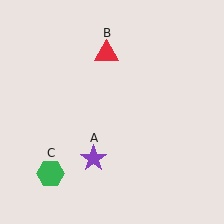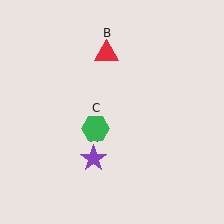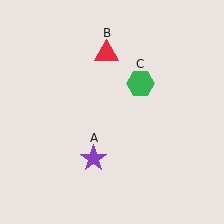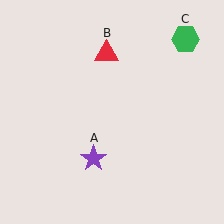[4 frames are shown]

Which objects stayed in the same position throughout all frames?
Purple star (object A) and red triangle (object B) remained stationary.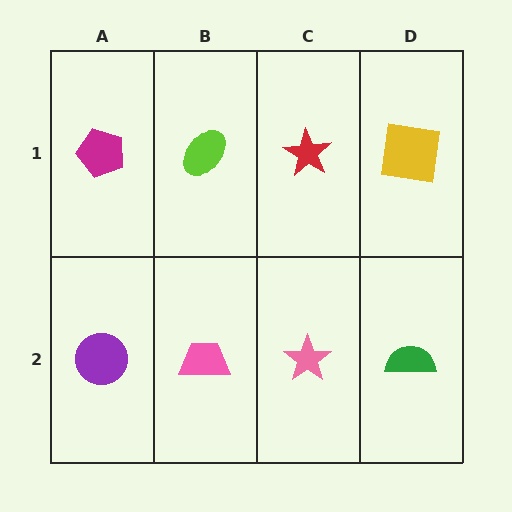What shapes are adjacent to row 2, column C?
A red star (row 1, column C), a pink trapezoid (row 2, column B), a green semicircle (row 2, column D).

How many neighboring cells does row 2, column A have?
2.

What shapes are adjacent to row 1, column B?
A pink trapezoid (row 2, column B), a magenta pentagon (row 1, column A), a red star (row 1, column C).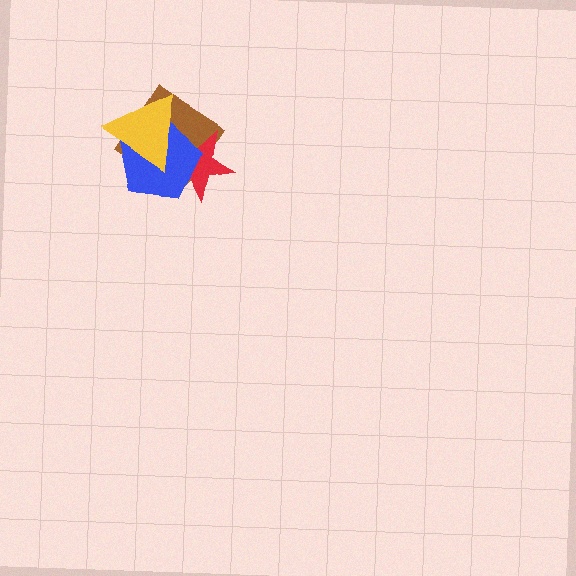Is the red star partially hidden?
Yes, it is partially covered by another shape.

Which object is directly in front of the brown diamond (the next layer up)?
The red star is directly in front of the brown diamond.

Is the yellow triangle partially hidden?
No, no other shape covers it.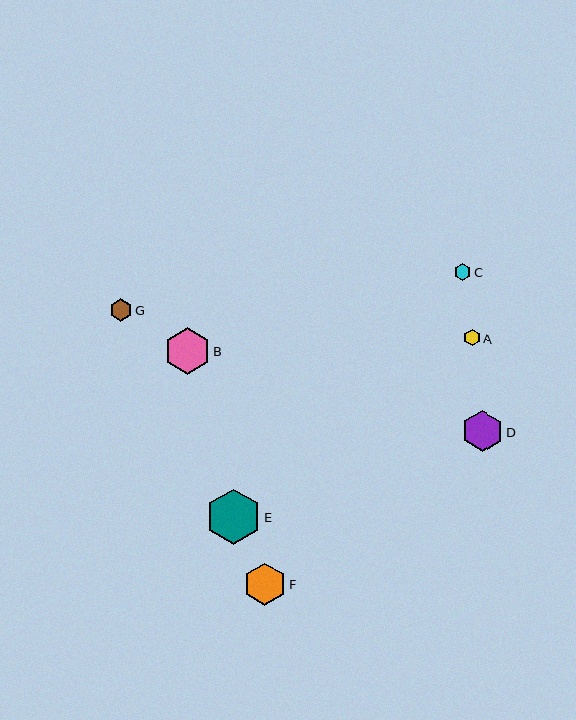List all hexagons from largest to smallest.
From largest to smallest: E, B, F, D, G, C, A.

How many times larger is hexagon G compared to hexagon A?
Hexagon G is approximately 1.4 times the size of hexagon A.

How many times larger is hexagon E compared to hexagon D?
Hexagon E is approximately 1.3 times the size of hexagon D.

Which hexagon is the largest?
Hexagon E is the largest with a size of approximately 55 pixels.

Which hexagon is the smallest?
Hexagon A is the smallest with a size of approximately 16 pixels.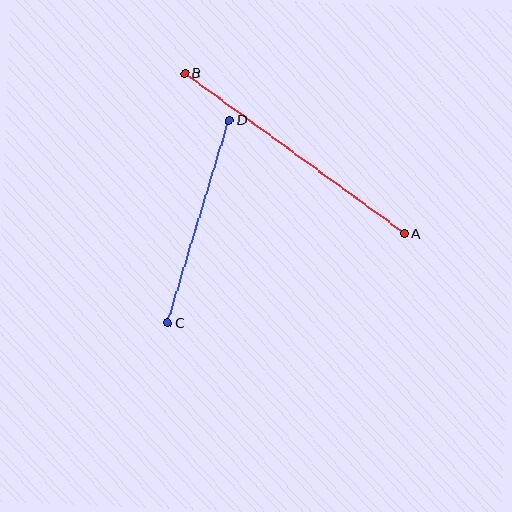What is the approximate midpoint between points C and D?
The midpoint is at approximately (198, 221) pixels.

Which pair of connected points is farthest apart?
Points A and B are farthest apart.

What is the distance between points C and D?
The distance is approximately 212 pixels.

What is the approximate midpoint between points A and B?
The midpoint is at approximately (295, 153) pixels.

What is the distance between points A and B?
The distance is approximately 272 pixels.